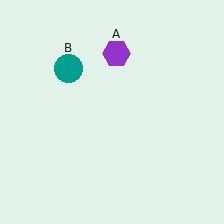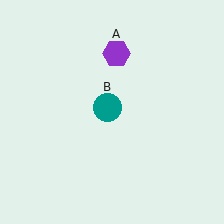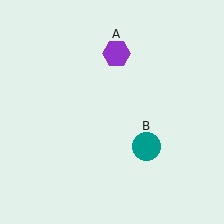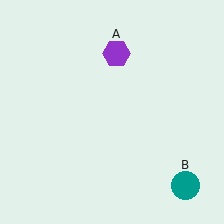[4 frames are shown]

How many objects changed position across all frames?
1 object changed position: teal circle (object B).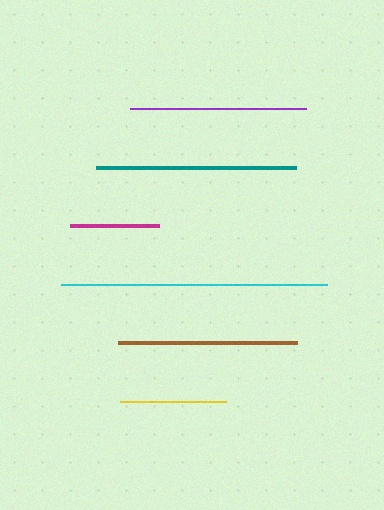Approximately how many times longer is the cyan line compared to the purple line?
The cyan line is approximately 1.5 times the length of the purple line.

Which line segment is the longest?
The cyan line is the longest at approximately 265 pixels.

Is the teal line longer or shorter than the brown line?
The teal line is longer than the brown line.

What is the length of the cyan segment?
The cyan segment is approximately 265 pixels long.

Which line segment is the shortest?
The magenta line is the shortest at approximately 89 pixels.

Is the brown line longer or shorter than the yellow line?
The brown line is longer than the yellow line.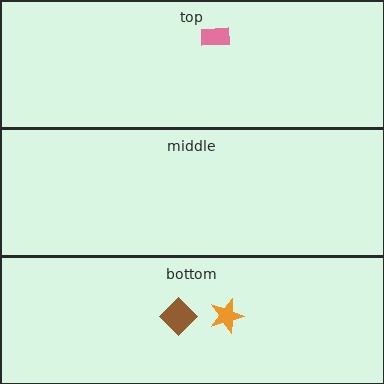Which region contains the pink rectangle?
The top region.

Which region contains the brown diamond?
The bottom region.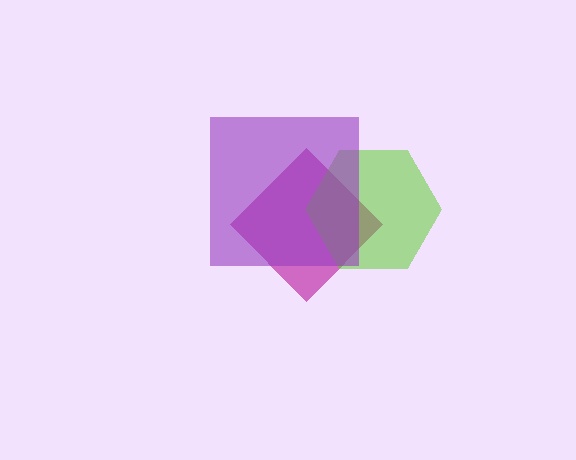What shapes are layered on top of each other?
The layered shapes are: a magenta diamond, a lime hexagon, a purple square.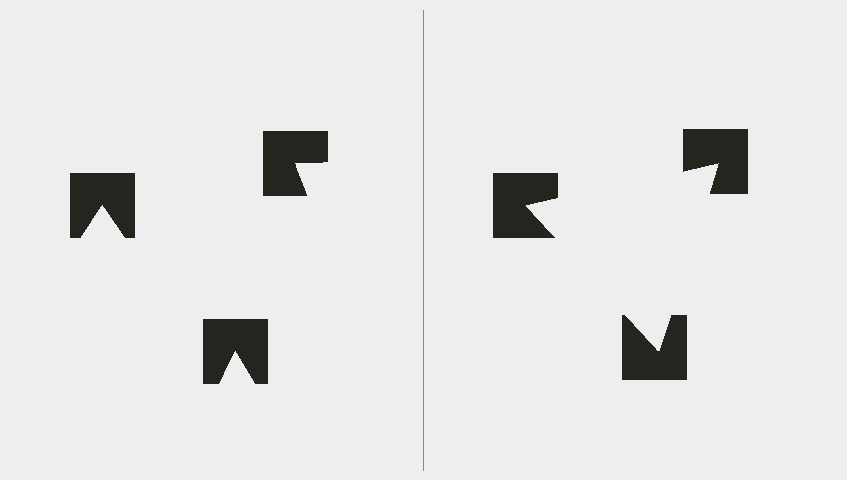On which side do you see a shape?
An illusory triangle appears on the right side. On the left side the wedge cuts are rotated, so no coherent shape forms.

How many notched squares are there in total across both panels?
6 — 3 on each side.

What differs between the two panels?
The notched squares are positioned identically on both sides; only the wedge orientations differ. On the right they align to a triangle; on the left they are misaligned.